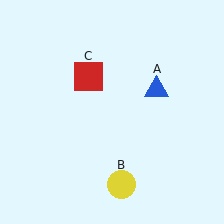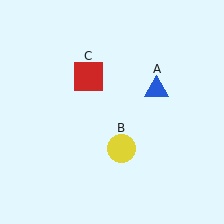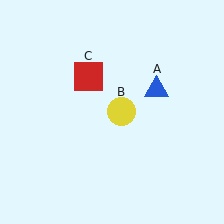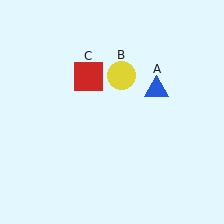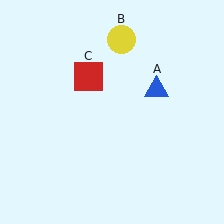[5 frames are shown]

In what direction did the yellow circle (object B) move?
The yellow circle (object B) moved up.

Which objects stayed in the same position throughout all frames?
Blue triangle (object A) and red square (object C) remained stationary.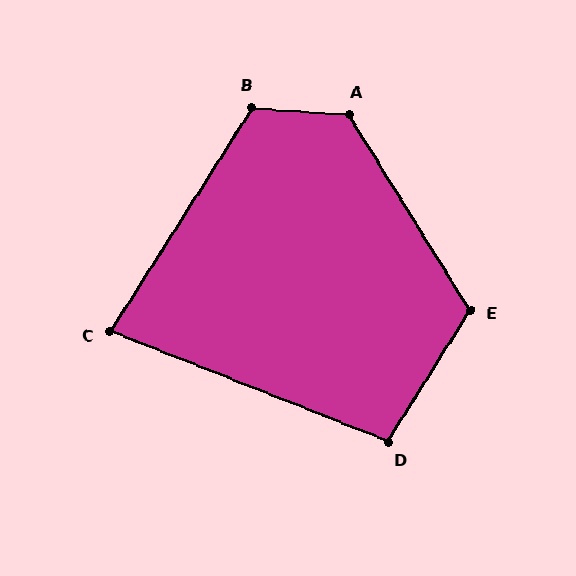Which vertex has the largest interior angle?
A, at approximately 126 degrees.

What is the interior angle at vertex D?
Approximately 100 degrees (obtuse).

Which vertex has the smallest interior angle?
C, at approximately 79 degrees.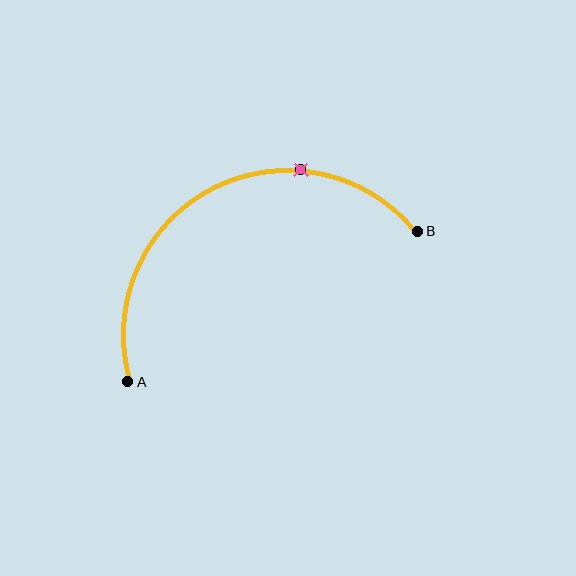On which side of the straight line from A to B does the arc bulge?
The arc bulges above the straight line connecting A and B.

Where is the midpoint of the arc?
The arc midpoint is the point on the curve farthest from the straight line joining A and B. It sits above that line.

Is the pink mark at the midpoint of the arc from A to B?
No. The pink mark lies on the arc but is closer to endpoint B. The arc midpoint would be at the point on the curve equidistant along the arc from both A and B.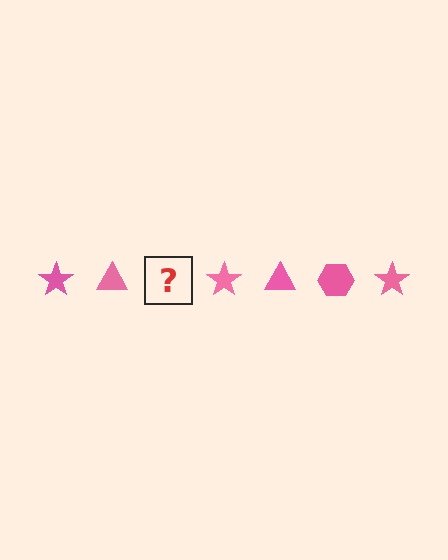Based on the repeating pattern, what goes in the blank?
The blank should be a pink hexagon.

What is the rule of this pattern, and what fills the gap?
The rule is that the pattern cycles through star, triangle, hexagon shapes in pink. The gap should be filled with a pink hexagon.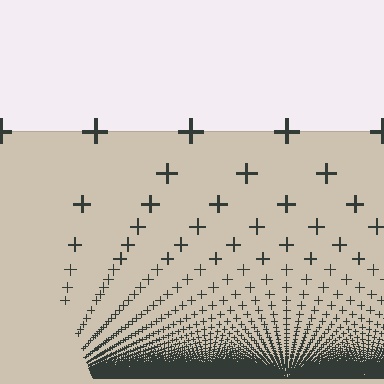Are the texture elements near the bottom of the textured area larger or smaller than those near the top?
Smaller. The gradient is inverted — elements near the bottom are smaller and denser.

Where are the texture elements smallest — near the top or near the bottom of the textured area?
Near the bottom.